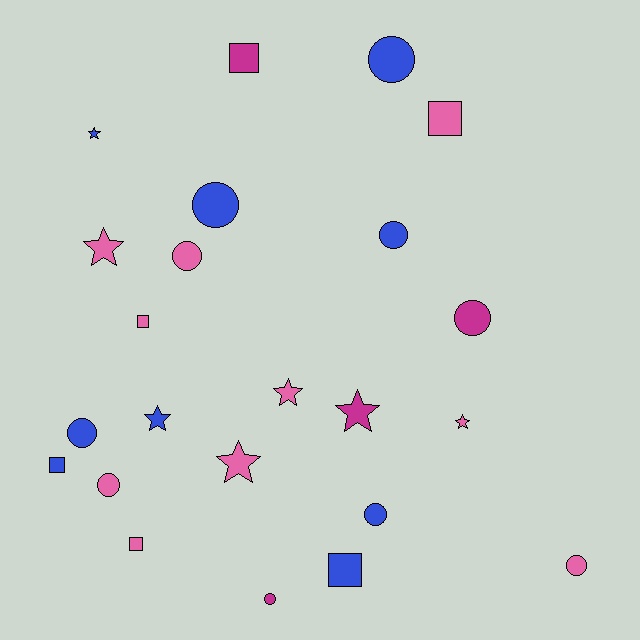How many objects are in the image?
There are 23 objects.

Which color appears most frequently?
Pink, with 10 objects.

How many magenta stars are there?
There is 1 magenta star.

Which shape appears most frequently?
Circle, with 10 objects.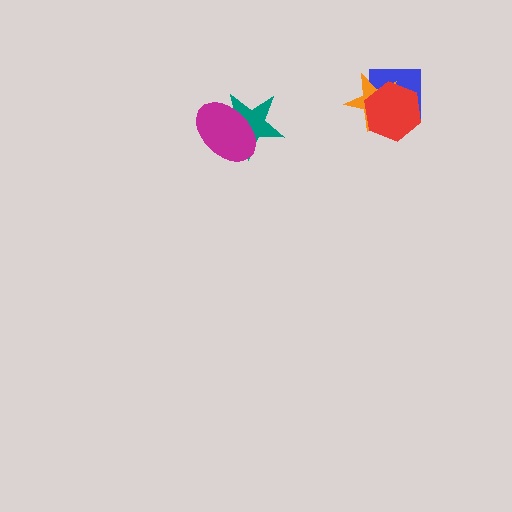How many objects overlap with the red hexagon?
2 objects overlap with the red hexagon.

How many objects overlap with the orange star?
2 objects overlap with the orange star.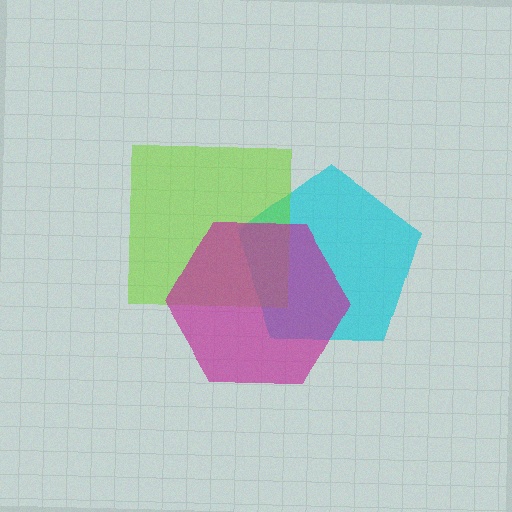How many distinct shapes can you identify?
There are 3 distinct shapes: a cyan pentagon, a lime square, a magenta hexagon.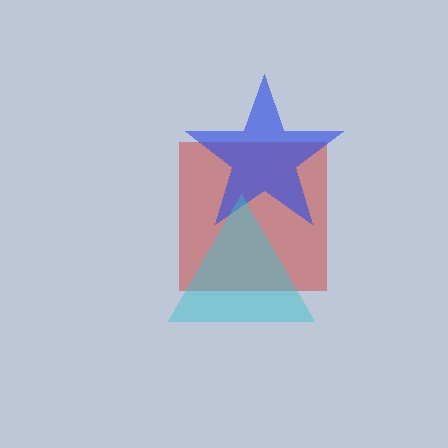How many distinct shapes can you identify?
There are 3 distinct shapes: a red square, a blue star, a cyan triangle.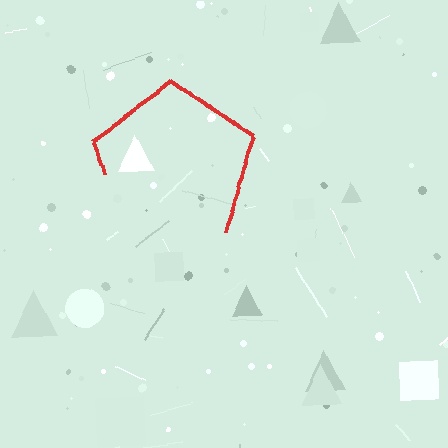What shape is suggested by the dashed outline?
The dashed outline suggests a pentagon.